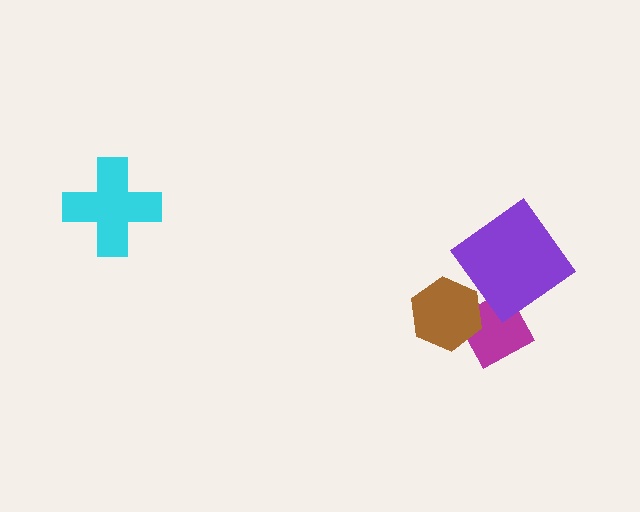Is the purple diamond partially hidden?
No, no other shape covers it.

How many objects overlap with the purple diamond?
0 objects overlap with the purple diamond.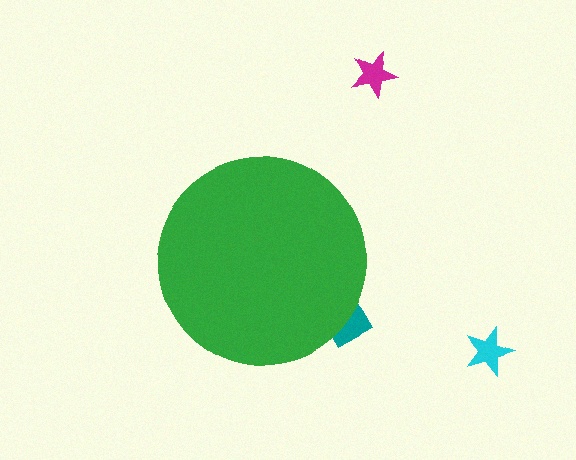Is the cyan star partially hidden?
No, the cyan star is fully visible.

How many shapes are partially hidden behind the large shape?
1 shape is partially hidden.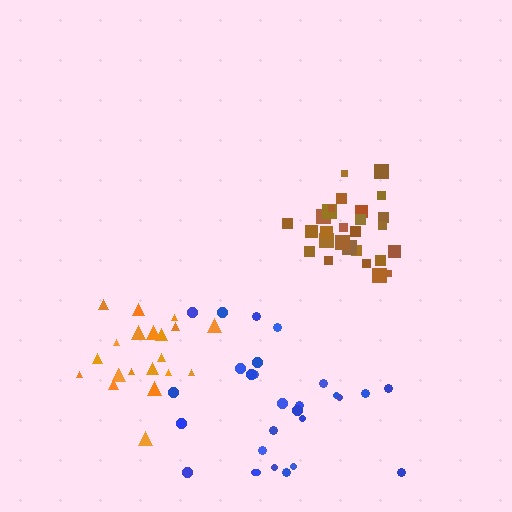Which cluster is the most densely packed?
Brown.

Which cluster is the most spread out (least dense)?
Blue.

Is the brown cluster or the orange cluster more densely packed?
Brown.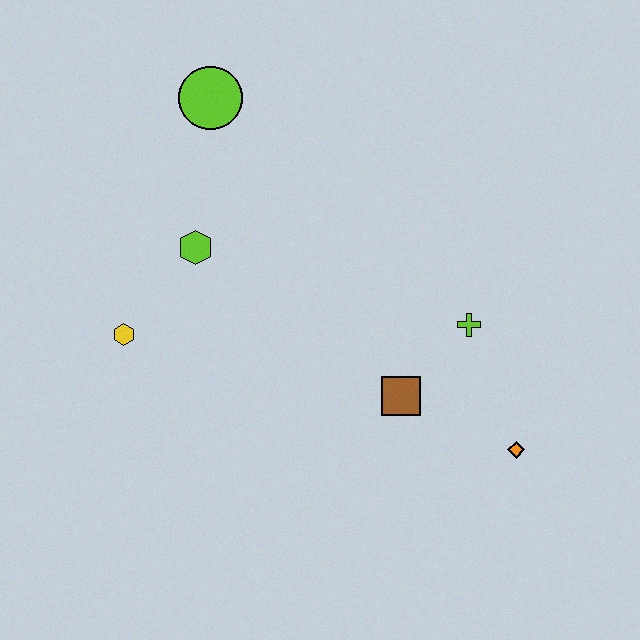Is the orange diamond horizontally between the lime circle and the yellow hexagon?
No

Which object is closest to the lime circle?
The lime hexagon is closest to the lime circle.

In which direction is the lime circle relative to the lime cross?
The lime circle is to the left of the lime cross.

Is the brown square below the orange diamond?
No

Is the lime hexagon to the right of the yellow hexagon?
Yes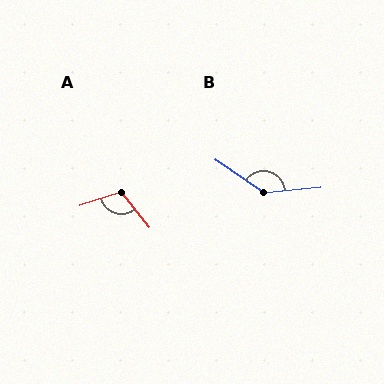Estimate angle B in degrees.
Approximately 140 degrees.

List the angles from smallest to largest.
A (110°), B (140°).